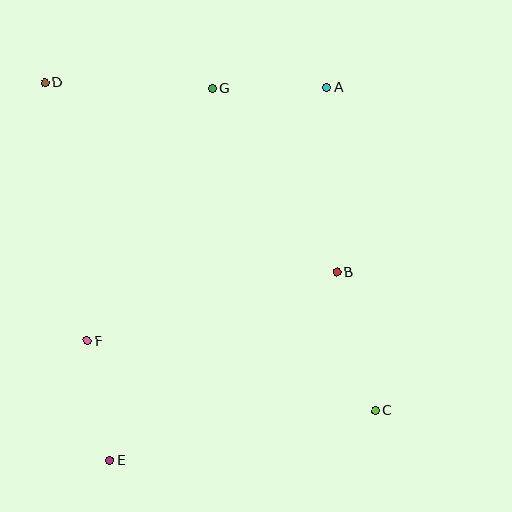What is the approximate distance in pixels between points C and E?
The distance between C and E is approximately 269 pixels.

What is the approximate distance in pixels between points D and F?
The distance between D and F is approximately 262 pixels.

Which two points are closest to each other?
Points A and G are closest to each other.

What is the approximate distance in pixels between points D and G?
The distance between D and G is approximately 168 pixels.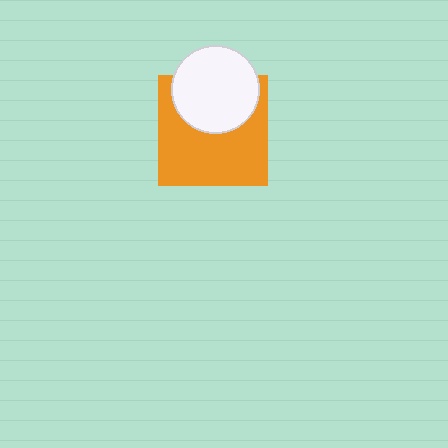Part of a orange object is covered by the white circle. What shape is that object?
It is a square.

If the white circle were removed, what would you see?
You would see the complete orange square.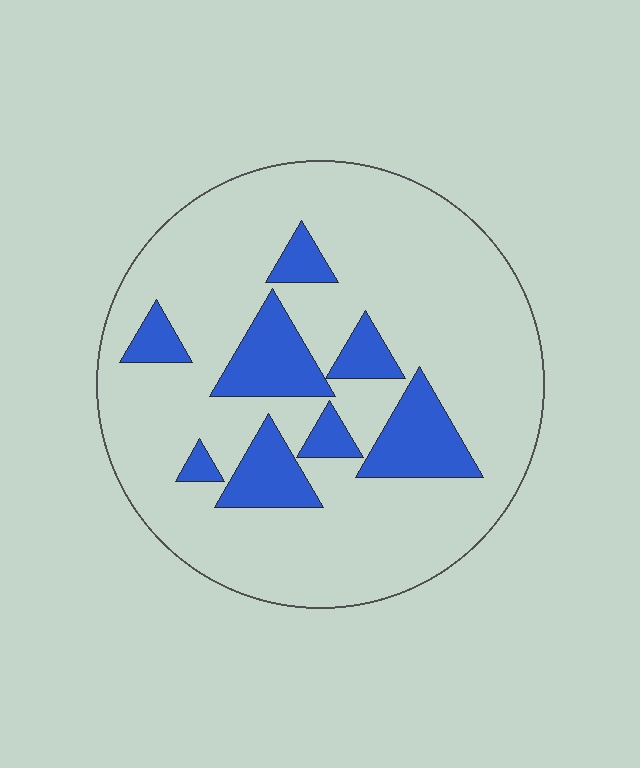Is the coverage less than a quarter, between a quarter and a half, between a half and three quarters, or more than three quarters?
Less than a quarter.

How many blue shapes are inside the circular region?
8.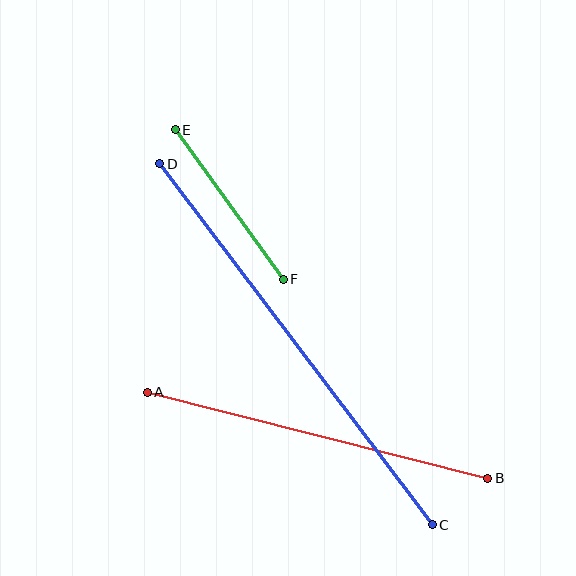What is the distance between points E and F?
The distance is approximately 184 pixels.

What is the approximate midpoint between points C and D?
The midpoint is at approximately (296, 344) pixels.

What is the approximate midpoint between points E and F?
The midpoint is at approximately (229, 204) pixels.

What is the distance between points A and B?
The distance is approximately 351 pixels.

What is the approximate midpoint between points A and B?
The midpoint is at approximately (317, 435) pixels.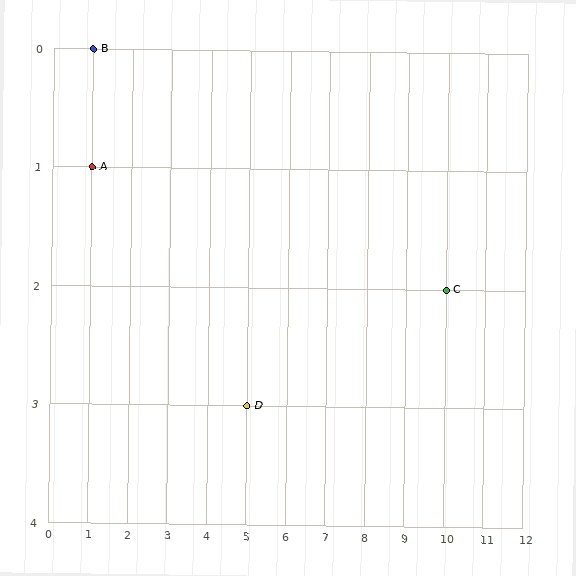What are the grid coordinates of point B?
Point B is at grid coordinates (1, 0).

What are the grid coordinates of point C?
Point C is at grid coordinates (10, 2).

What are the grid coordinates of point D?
Point D is at grid coordinates (5, 3).